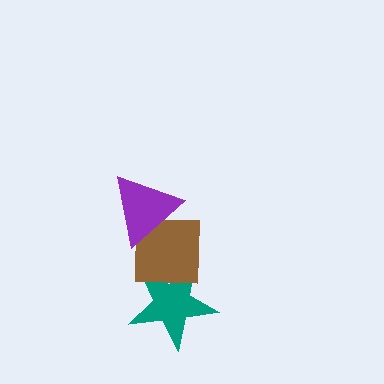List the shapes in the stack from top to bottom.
From top to bottom: the purple triangle, the brown square, the teal star.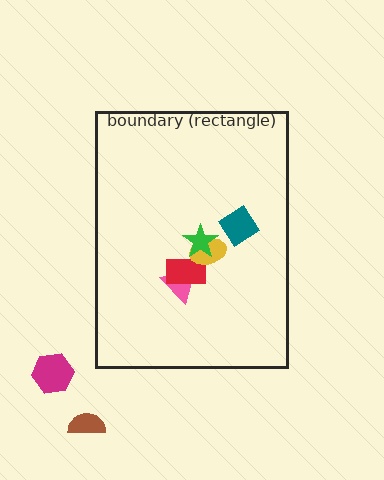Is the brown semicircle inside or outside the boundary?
Outside.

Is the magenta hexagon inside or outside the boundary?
Outside.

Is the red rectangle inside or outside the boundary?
Inside.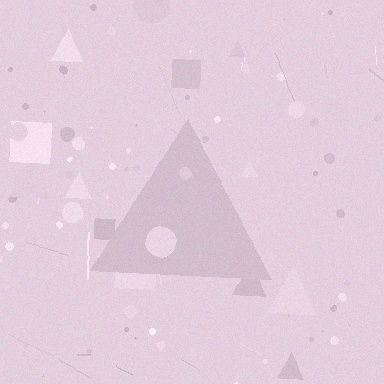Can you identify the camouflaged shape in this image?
The camouflaged shape is a triangle.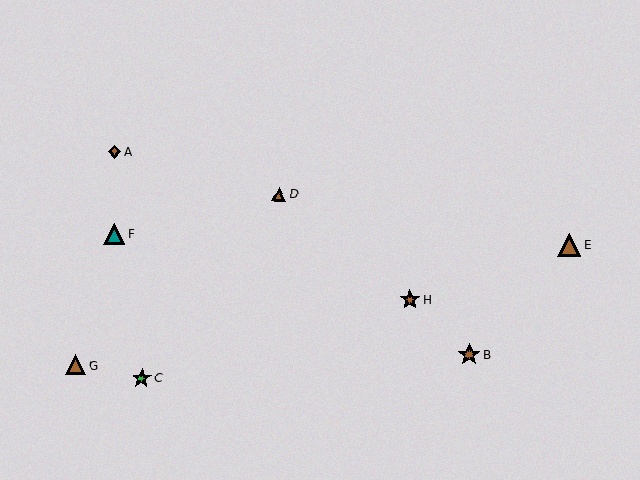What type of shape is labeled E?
Shape E is a brown triangle.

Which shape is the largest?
The brown triangle (labeled E) is the largest.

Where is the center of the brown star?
The center of the brown star is at (410, 300).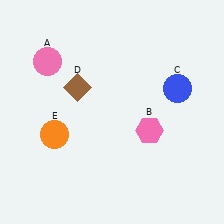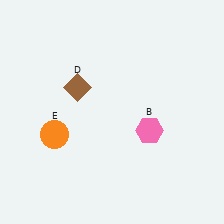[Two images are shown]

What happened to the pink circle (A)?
The pink circle (A) was removed in Image 2. It was in the top-left area of Image 1.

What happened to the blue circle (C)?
The blue circle (C) was removed in Image 2. It was in the top-right area of Image 1.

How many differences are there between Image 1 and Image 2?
There are 2 differences between the two images.